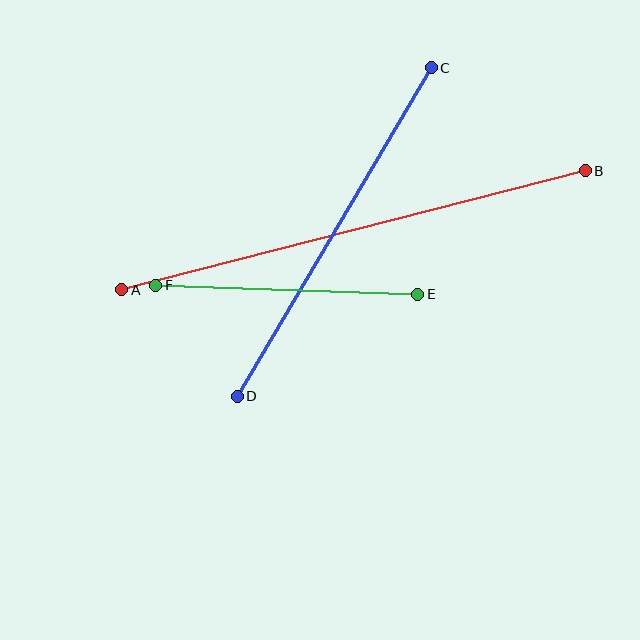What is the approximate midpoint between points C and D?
The midpoint is at approximately (334, 232) pixels.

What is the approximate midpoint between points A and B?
The midpoint is at approximately (353, 230) pixels.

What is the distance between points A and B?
The distance is approximately 479 pixels.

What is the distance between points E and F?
The distance is approximately 262 pixels.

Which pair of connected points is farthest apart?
Points A and B are farthest apart.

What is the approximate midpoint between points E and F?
The midpoint is at approximately (287, 290) pixels.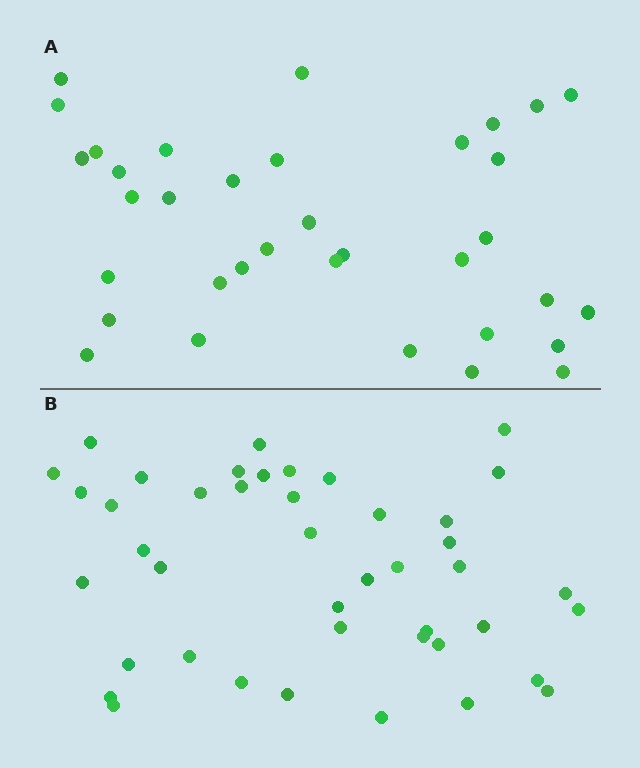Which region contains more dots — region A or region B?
Region B (the bottom region) has more dots.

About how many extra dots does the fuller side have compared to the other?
Region B has roughly 8 or so more dots than region A.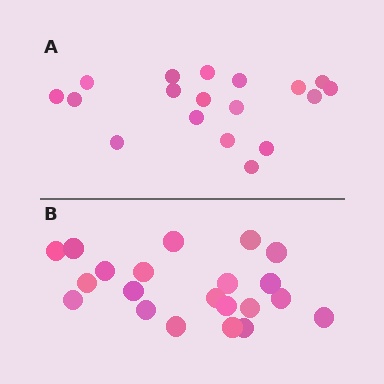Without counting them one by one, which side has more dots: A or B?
Region B (the bottom region) has more dots.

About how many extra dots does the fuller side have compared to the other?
Region B has just a few more — roughly 2 or 3 more dots than region A.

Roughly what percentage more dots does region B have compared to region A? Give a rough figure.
About 15% more.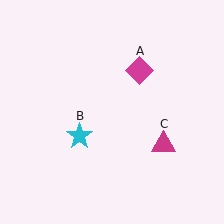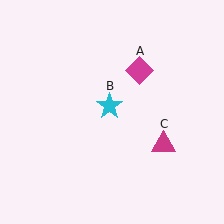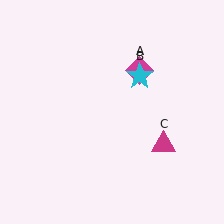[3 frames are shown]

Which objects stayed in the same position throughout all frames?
Magenta diamond (object A) and magenta triangle (object C) remained stationary.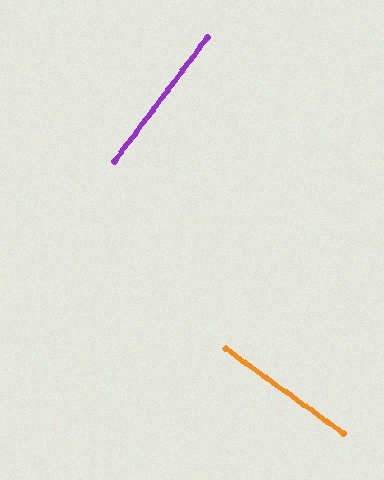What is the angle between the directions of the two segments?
Approximately 89 degrees.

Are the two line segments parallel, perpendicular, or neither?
Perpendicular — they meet at approximately 89°.